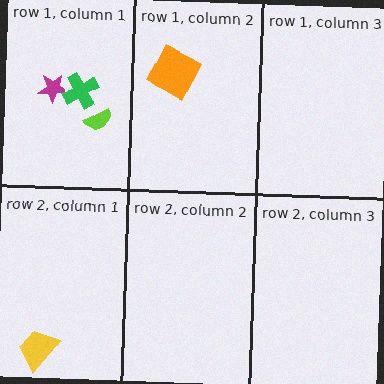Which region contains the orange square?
The row 1, column 2 region.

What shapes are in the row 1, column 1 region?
The lime semicircle, the magenta star, the green cross.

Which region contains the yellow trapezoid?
The row 2, column 1 region.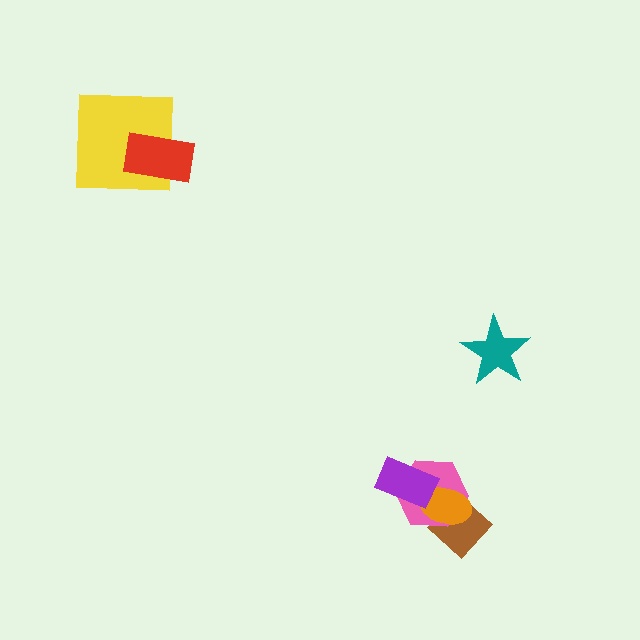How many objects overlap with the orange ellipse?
3 objects overlap with the orange ellipse.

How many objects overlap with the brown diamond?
2 objects overlap with the brown diamond.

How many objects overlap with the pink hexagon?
3 objects overlap with the pink hexagon.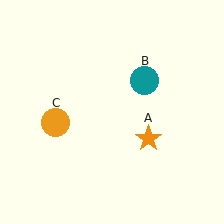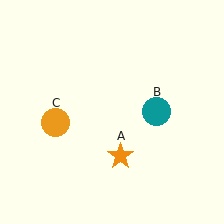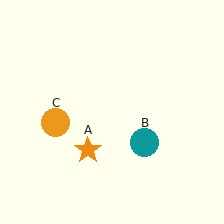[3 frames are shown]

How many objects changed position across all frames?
2 objects changed position: orange star (object A), teal circle (object B).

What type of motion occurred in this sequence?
The orange star (object A), teal circle (object B) rotated clockwise around the center of the scene.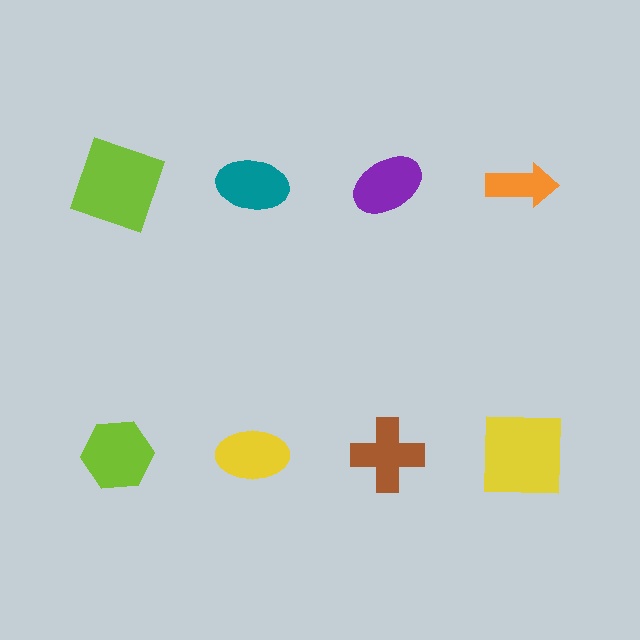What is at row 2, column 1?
A lime hexagon.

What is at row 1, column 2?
A teal ellipse.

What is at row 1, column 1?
A lime square.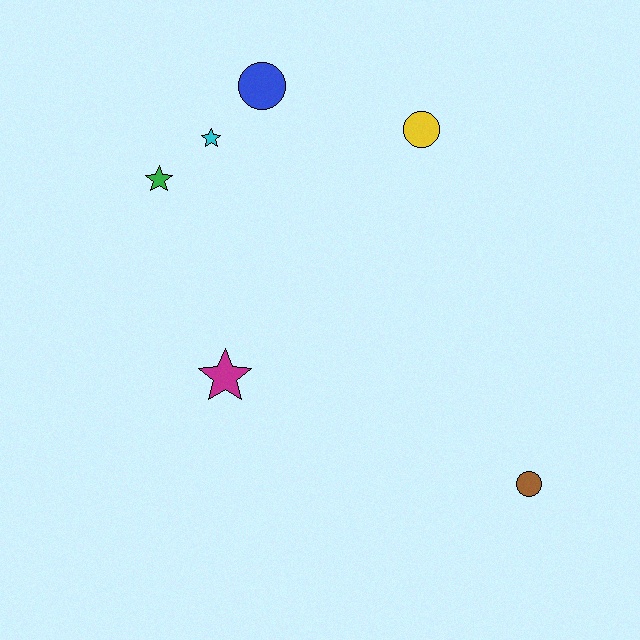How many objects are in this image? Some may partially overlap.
There are 6 objects.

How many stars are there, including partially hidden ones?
There are 3 stars.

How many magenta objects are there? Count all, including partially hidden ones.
There is 1 magenta object.